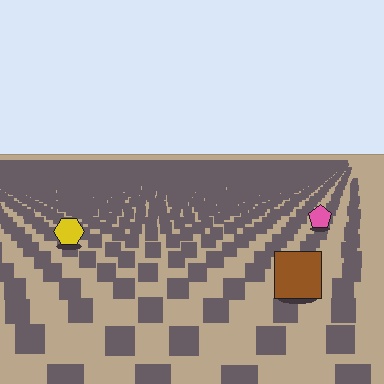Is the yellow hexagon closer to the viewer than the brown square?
No. The brown square is closer — you can tell from the texture gradient: the ground texture is coarser near it.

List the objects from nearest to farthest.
From nearest to farthest: the brown square, the yellow hexagon, the pink pentagon.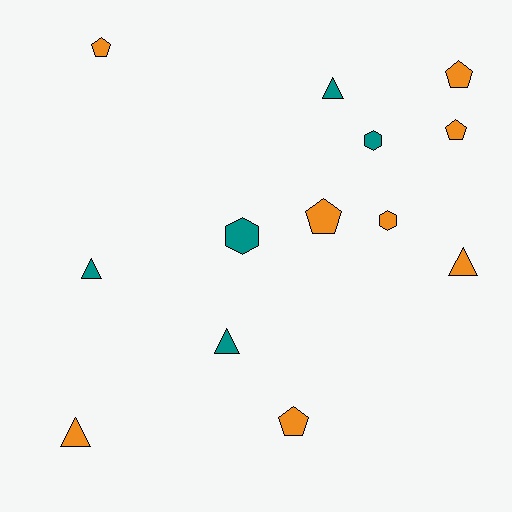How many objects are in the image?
There are 13 objects.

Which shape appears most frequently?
Triangle, with 5 objects.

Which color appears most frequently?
Orange, with 8 objects.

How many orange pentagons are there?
There are 5 orange pentagons.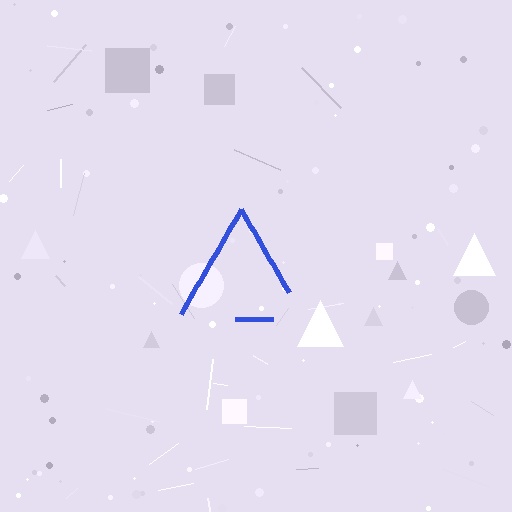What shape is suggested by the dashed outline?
The dashed outline suggests a triangle.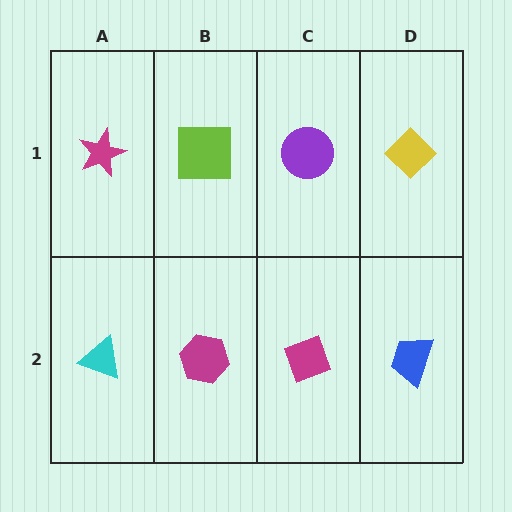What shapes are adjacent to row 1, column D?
A blue trapezoid (row 2, column D), a purple circle (row 1, column C).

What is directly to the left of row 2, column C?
A magenta hexagon.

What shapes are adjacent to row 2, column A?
A magenta star (row 1, column A), a magenta hexagon (row 2, column B).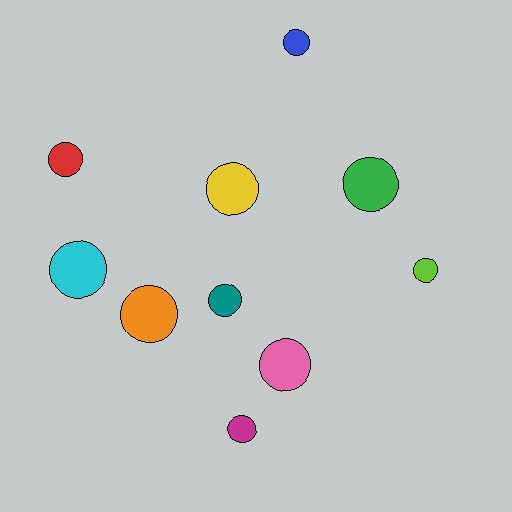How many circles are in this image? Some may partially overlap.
There are 10 circles.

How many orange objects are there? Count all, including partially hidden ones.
There is 1 orange object.